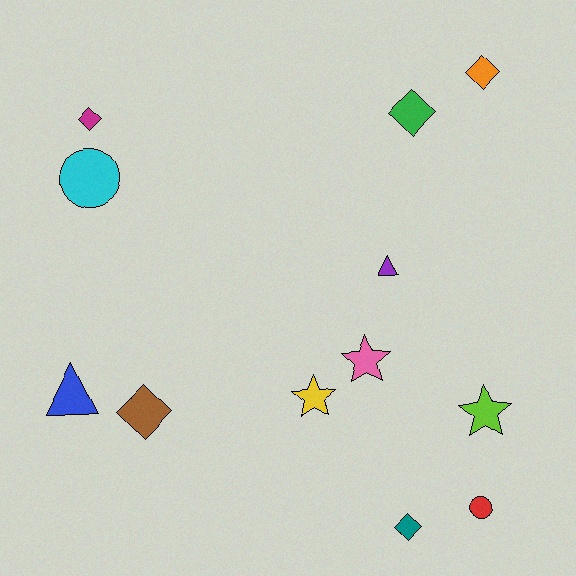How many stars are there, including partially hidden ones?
There are 3 stars.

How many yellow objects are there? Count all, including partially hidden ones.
There is 1 yellow object.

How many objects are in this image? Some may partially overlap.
There are 12 objects.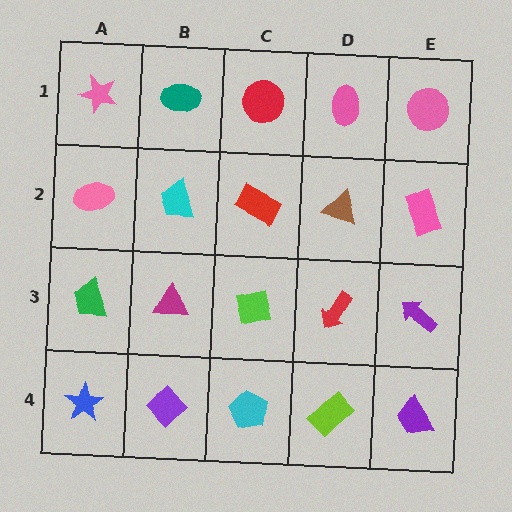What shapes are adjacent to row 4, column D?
A red arrow (row 3, column D), a cyan pentagon (row 4, column C), a purple trapezoid (row 4, column E).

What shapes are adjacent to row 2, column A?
A pink star (row 1, column A), a green trapezoid (row 3, column A), a cyan trapezoid (row 2, column B).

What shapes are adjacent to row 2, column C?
A red circle (row 1, column C), a lime square (row 3, column C), a cyan trapezoid (row 2, column B), a brown triangle (row 2, column D).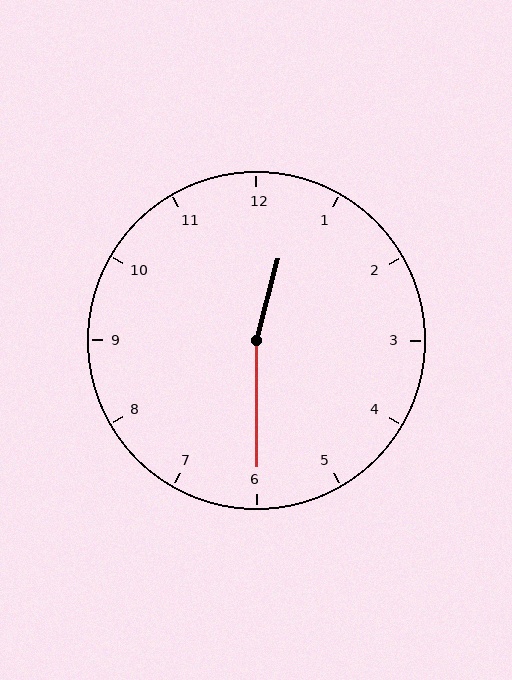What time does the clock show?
12:30.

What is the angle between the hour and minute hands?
Approximately 165 degrees.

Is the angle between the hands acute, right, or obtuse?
It is obtuse.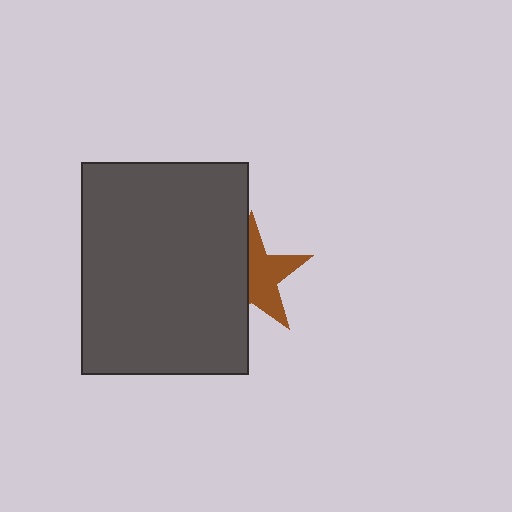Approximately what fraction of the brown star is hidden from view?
Roughly 47% of the brown star is hidden behind the dark gray rectangle.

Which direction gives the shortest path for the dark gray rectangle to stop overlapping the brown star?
Moving left gives the shortest separation.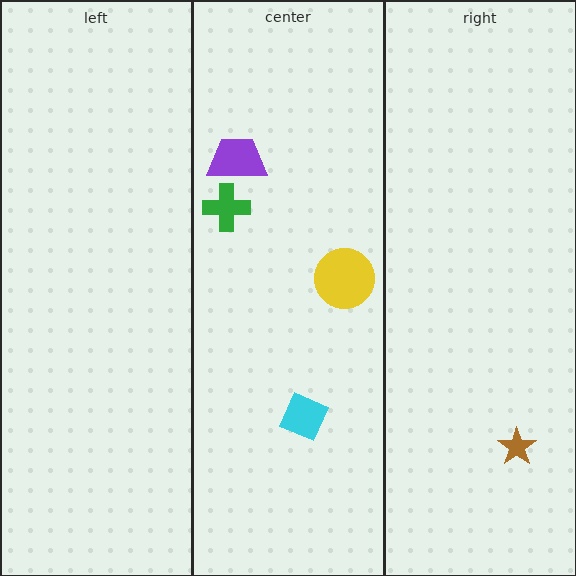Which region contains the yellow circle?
The center region.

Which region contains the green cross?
The center region.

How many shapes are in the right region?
1.